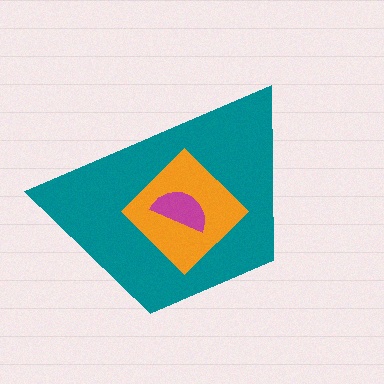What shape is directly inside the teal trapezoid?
The orange diamond.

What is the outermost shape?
The teal trapezoid.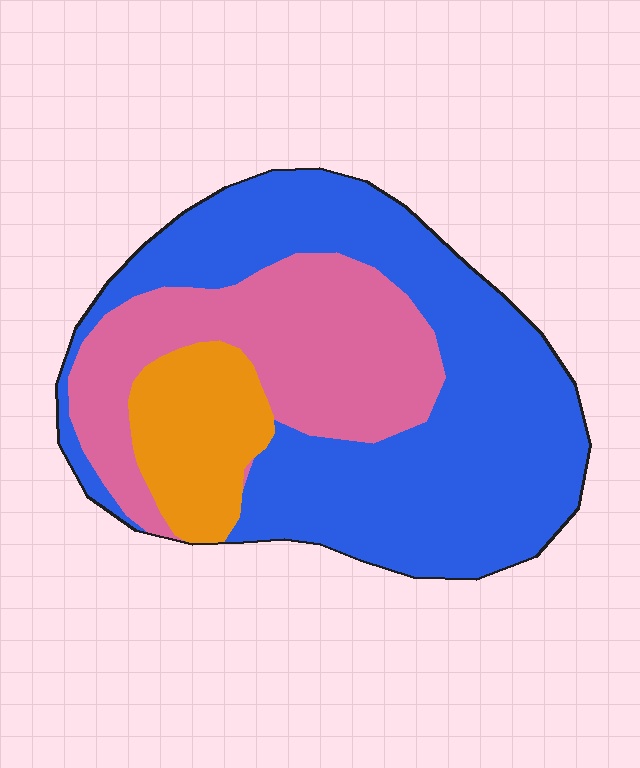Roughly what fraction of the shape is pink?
Pink takes up between a sixth and a third of the shape.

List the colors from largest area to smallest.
From largest to smallest: blue, pink, orange.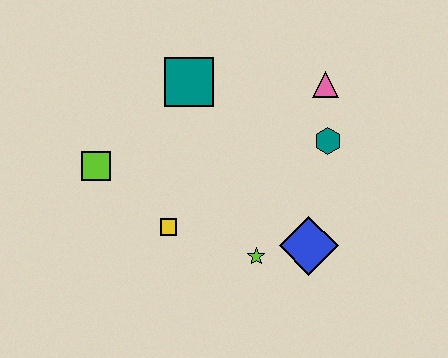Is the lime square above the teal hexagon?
No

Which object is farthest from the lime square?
The pink triangle is farthest from the lime square.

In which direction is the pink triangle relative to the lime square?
The pink triangle is to the right of the lime square.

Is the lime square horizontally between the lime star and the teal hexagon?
No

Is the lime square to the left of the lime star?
Yes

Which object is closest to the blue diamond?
The lime star is closest to the blue diamond.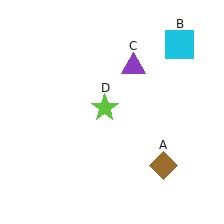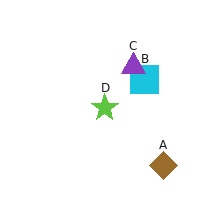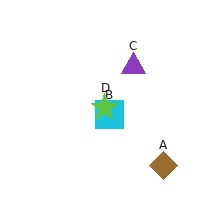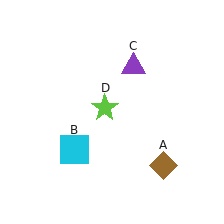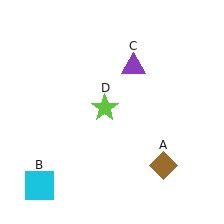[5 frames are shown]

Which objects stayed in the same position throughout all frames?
Brown diamond (object A) and purple triangle (object C) and lime star (object D) remained stationary.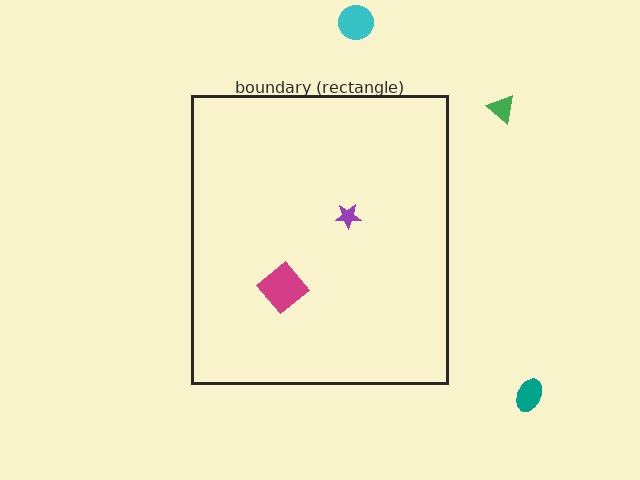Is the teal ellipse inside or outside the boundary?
Outside.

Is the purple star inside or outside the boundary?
Inside.